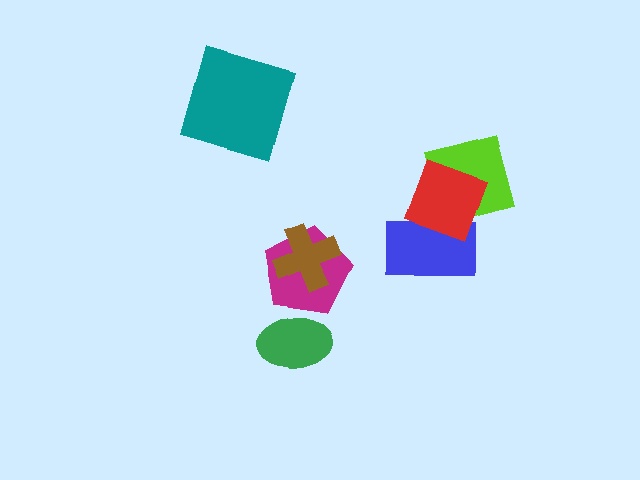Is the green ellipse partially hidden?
No, no other shape covers it.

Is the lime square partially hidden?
Yes, it is partially covered by another shape.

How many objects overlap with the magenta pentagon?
2 objects overlap with the magenta pentagon.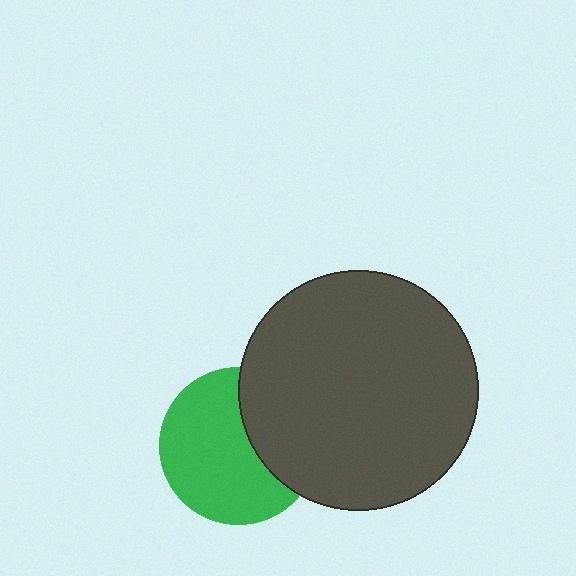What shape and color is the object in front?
The object in front is a dark gray circle.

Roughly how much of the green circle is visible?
Most of it is visible (roughly 66%).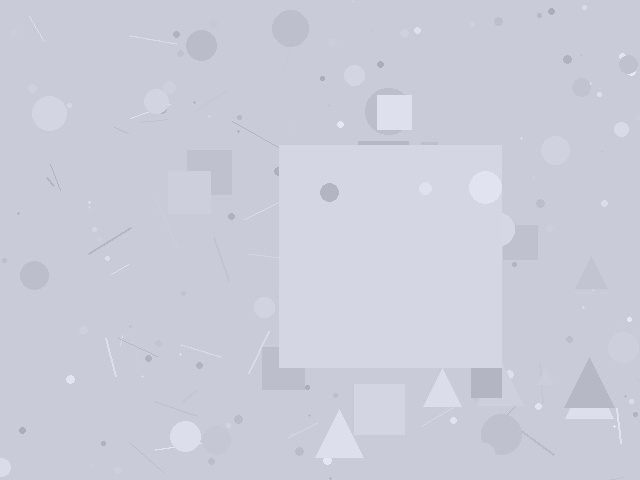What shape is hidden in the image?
A square is hidden in the image.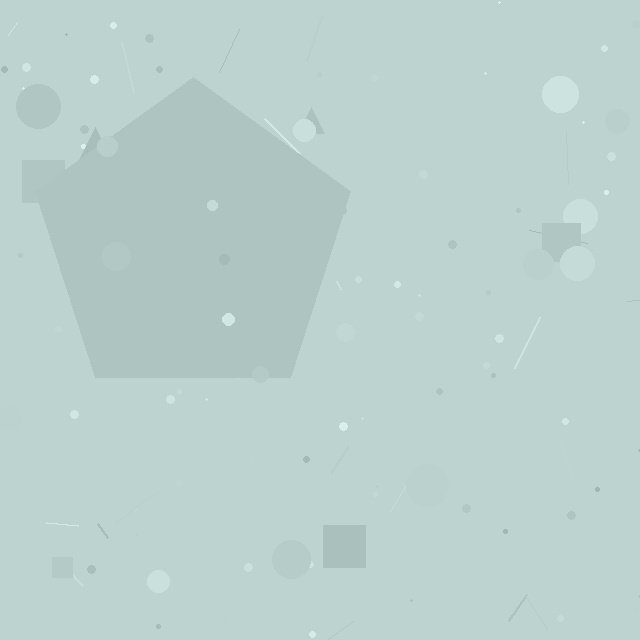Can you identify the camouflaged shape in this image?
The camouflaged shape is a pentagon.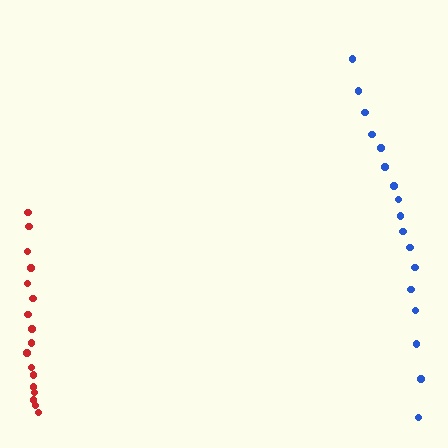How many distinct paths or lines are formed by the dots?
There are 2 distinct paths.